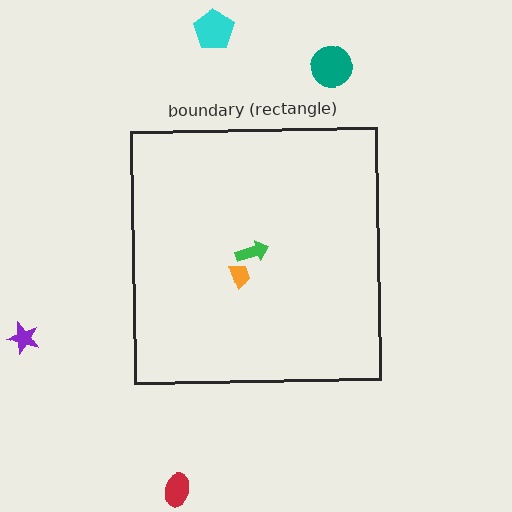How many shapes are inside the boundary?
2 inside, 4 outside.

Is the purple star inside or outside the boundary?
Outside.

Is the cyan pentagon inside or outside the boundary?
Outside.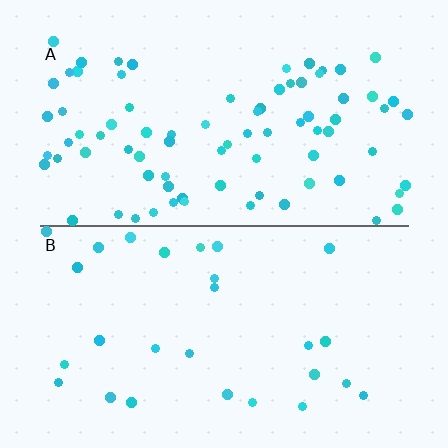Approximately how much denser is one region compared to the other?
Approximately 2.8× — region A over region B.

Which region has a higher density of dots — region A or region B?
A (the top).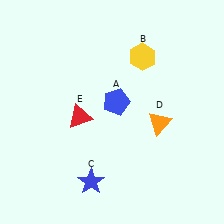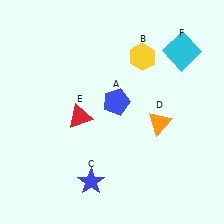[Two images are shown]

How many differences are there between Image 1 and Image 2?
There is 1 difference between the two images.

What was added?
A cyan square (F) was added in Image 2.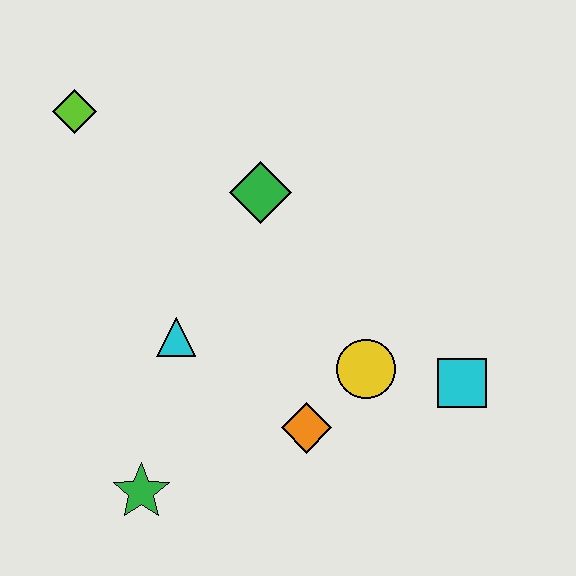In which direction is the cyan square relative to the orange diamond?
The cyan square is to the right of the orange diamond.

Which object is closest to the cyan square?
The yellow circle is closest to the cyan square.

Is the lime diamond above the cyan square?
Yes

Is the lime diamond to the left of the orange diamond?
Yes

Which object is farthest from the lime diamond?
The cyan square is farthest from the lime diamond.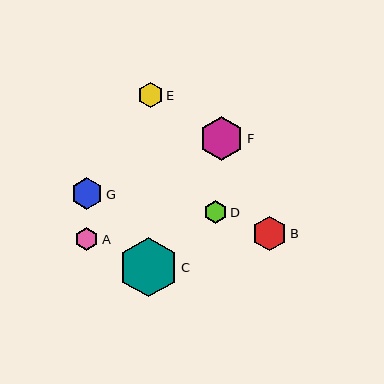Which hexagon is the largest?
Hexagon C is the largest with a size of approximately 59 pixels.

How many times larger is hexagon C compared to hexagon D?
Hexagon C is approximately 2.6 times the size of hexagon D.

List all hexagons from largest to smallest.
From largest to smallest: C, F, B, G, E, A, D.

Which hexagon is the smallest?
Hexagon D is the smallest with a size of approximately 23 pixels.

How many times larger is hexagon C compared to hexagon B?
Hexagon C is approximately 1.7 times the size of hexagon B.